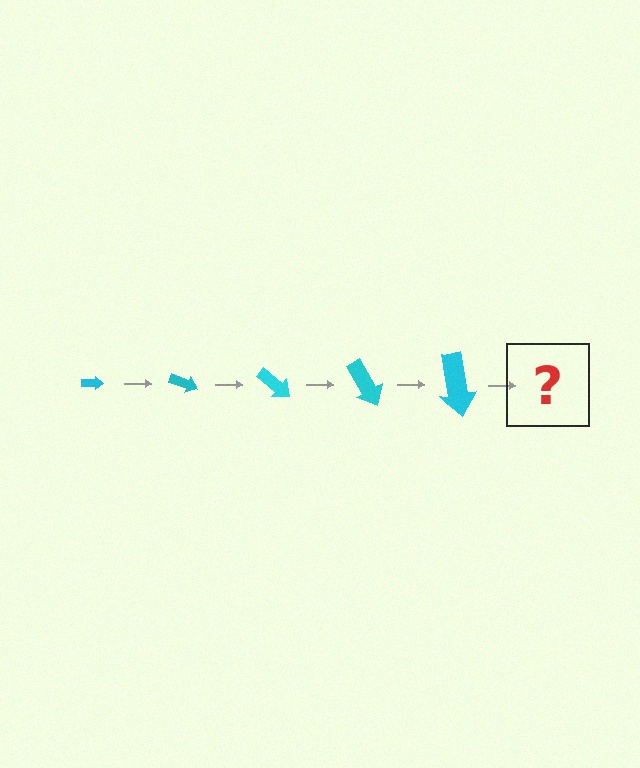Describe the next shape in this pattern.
It should be an arrow, larger than the previous one and rotated 100 degrees from the start.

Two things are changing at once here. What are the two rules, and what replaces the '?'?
The two rules are that the arrow grows larger each step and it rotates 20 degrees each step. The '?' should be an arrow, larger than the previous one and rotated 100 degrees from the start.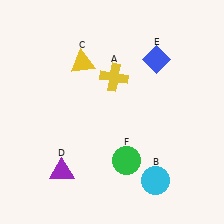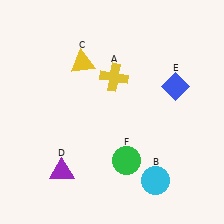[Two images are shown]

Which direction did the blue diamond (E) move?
The blue diamond (E) moved down.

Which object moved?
The blue diamond (E) moved down.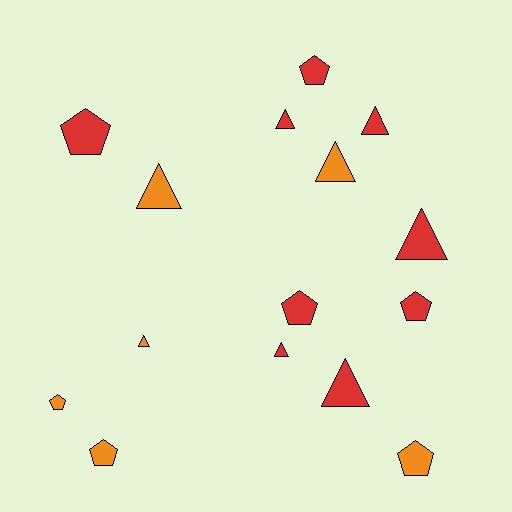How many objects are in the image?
There are 15 objects.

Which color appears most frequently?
Red, with 9 objects.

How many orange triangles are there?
There are 3 orange triangles.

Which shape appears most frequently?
Triangle, with 8 objects.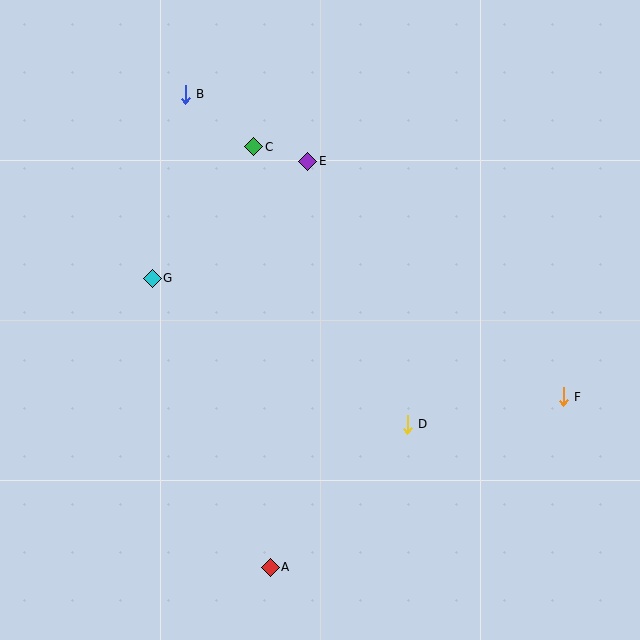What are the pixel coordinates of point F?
Point F is at (563, 397).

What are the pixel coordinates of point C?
Point C is at (254, 147).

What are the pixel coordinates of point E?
Point E is at (308, 161).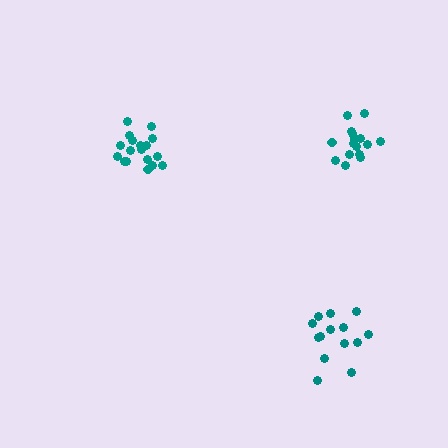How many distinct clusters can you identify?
There are 3 distinct clusters.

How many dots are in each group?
Group 1: 14 dots, Group 2: 18 dots, Group 3: 16 dots (48 total).